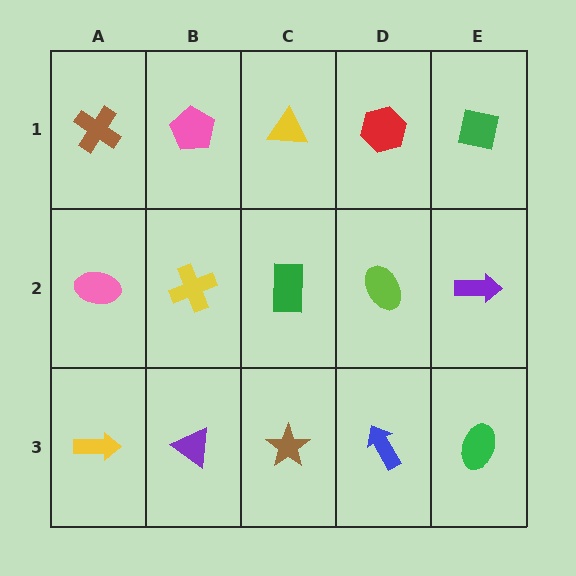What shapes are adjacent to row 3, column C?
A green rectangle (row 2, column C), a purple triangle (row 3, column B), a blue arrow (row 3, column D).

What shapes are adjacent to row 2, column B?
A pink pentagon (row 1, column B), a purple triangle (row 3, column B), a pink ellipse (row 2, column A), a green rectangle (row 2, column C).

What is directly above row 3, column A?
A pink ellipse.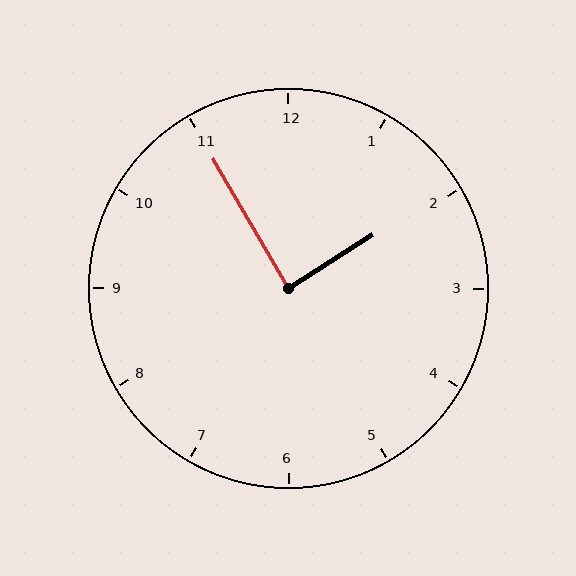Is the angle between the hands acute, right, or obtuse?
It is right.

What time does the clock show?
1:55.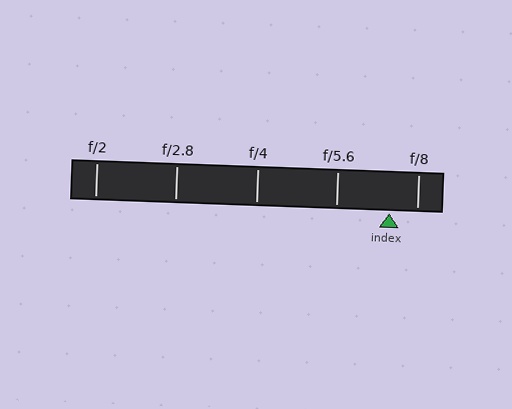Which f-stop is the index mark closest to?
The index mark is closest to f/8.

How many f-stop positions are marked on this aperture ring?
There are 5 f-stop positions marked.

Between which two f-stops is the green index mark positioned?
The index mark is between f/5.6 and f/8.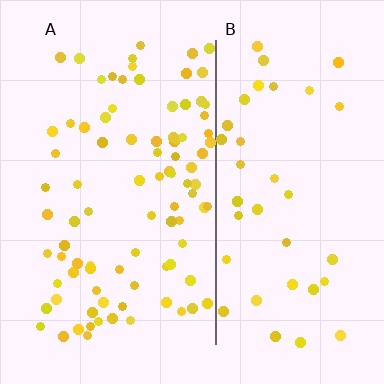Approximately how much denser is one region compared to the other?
Approximately 2.3× — region A over region B.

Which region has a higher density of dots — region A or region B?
A (the left).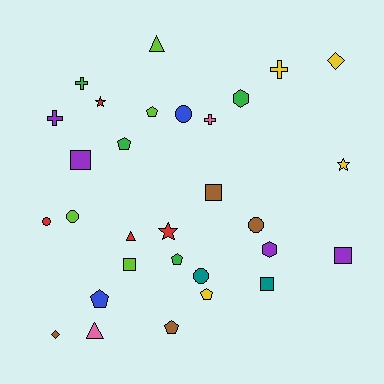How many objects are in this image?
There are 30 objects.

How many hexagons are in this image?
There are 2 hexagons.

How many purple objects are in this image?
There are 4 purple objects.